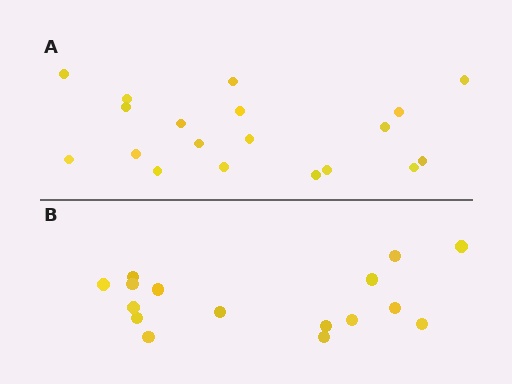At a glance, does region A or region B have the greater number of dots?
Region A (the top region) has more dots.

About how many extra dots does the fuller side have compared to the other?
Region A has just a few more — roughly 2 or 3 more dots than region B.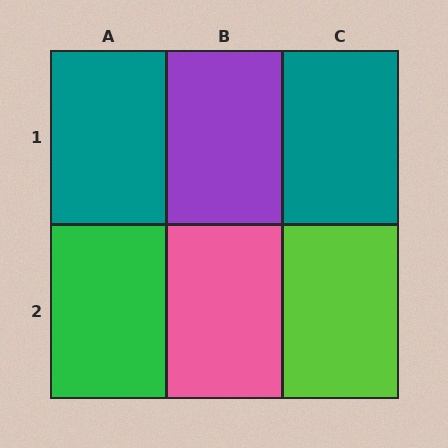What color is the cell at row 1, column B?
Purple.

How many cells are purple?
1 cell is purple.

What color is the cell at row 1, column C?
Teal.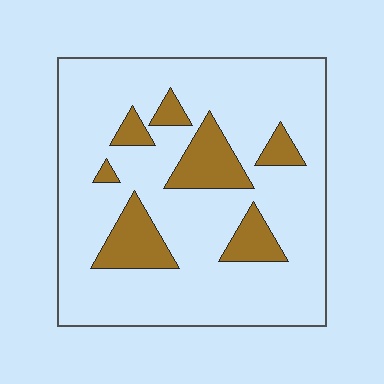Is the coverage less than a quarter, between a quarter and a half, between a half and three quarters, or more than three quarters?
Less than a quarter.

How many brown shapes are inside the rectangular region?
7.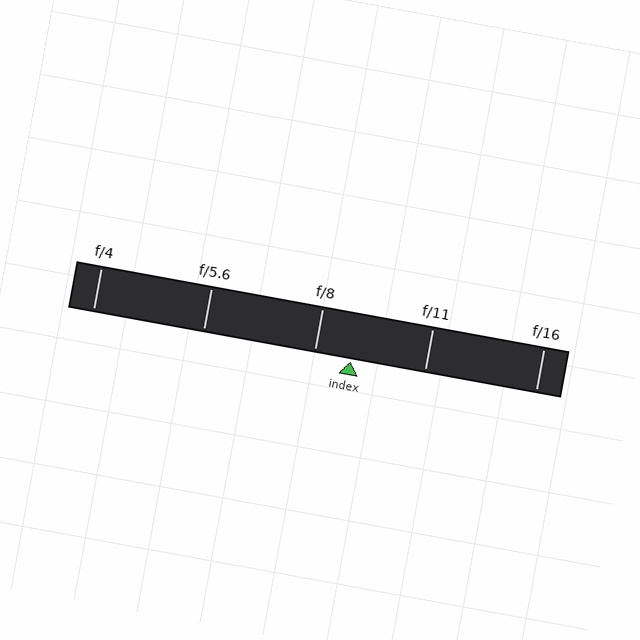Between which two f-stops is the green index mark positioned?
The index mark is between f/8 and f/11.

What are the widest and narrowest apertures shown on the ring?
The widest aperture shown is f/4 and the narrowest is f/16.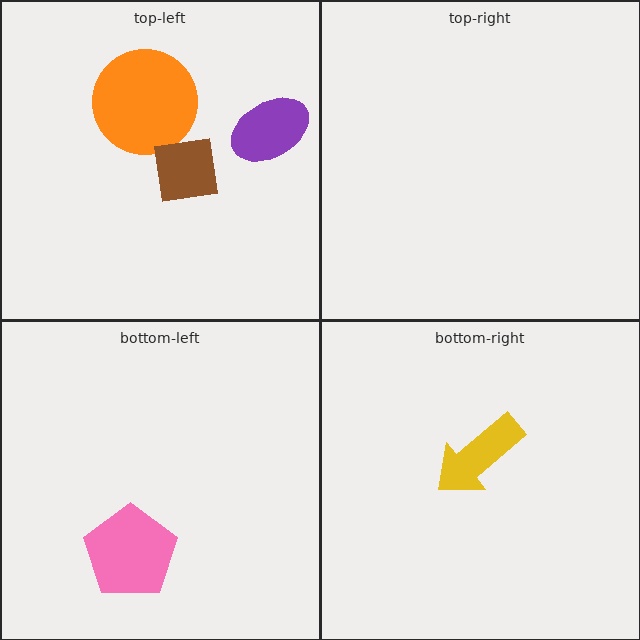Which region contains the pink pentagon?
The bottom-left region.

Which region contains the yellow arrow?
The bottom-right region.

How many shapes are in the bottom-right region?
1.